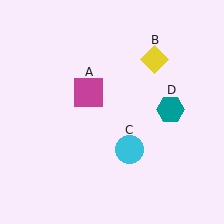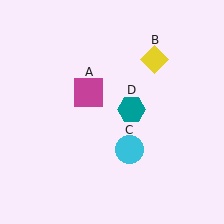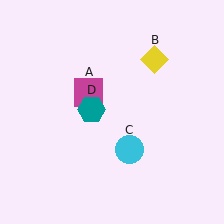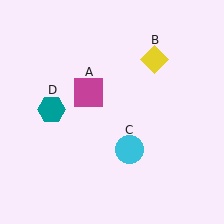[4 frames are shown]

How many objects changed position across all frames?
1 object changed position: teal hexagon (object D).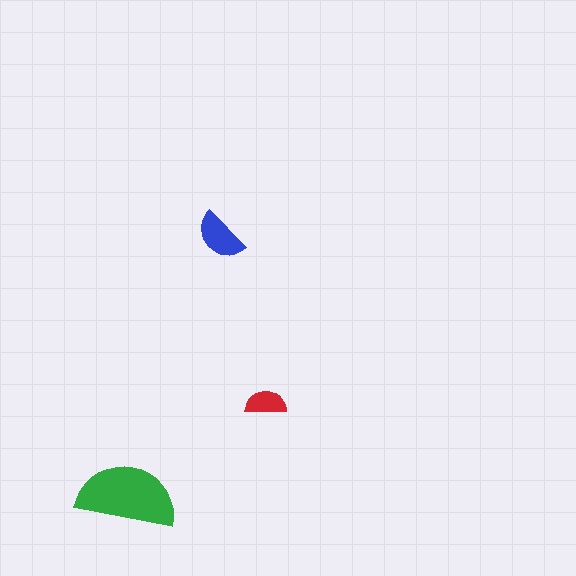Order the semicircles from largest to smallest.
the green one, the blue one, the red one.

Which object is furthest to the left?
The green semicircle is leftmost.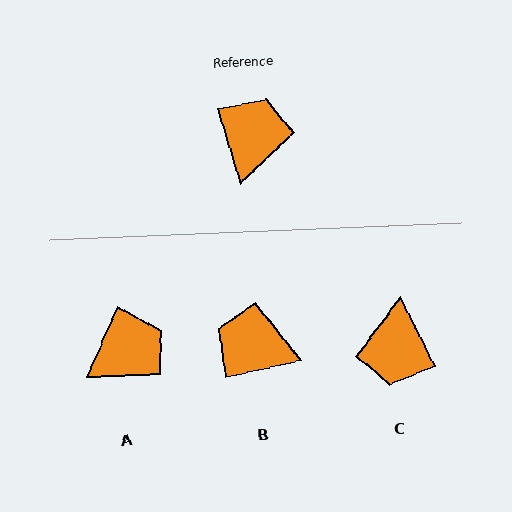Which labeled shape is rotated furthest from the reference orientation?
C, about 170 degrees away.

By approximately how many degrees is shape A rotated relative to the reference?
Approximately 41 degrees clockwise.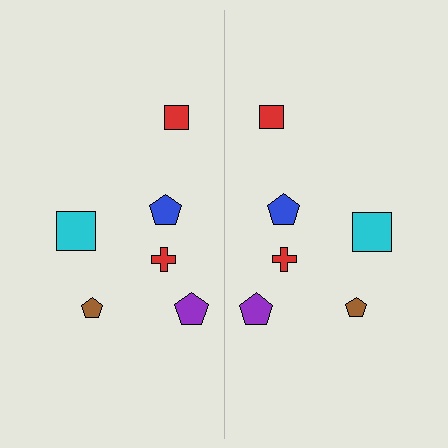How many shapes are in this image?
There are 12 shapes in this image.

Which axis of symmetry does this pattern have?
The pattern has a vertical axis of symmetry running through the center of the image.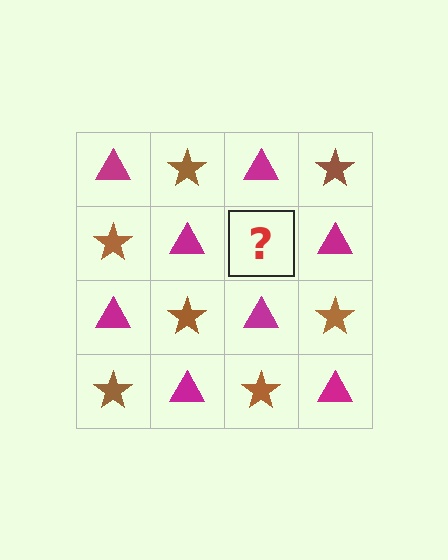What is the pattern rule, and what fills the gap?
The rule is that it alternates magenta triangle and brown star in a checkerboard pattern. The gap should be filled with a brown star.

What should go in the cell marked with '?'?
The missing cell should contain a brown star.